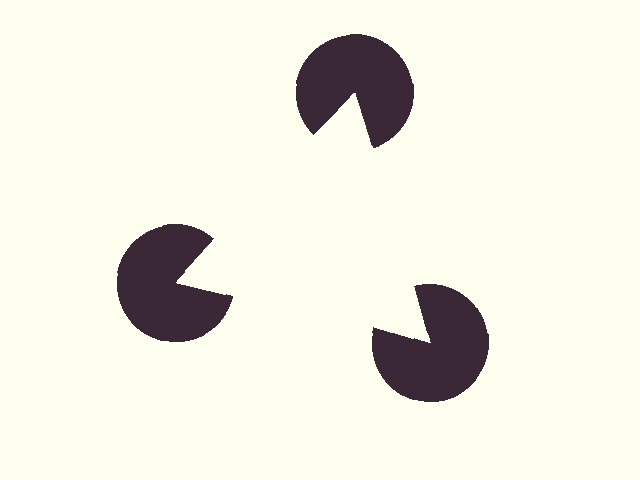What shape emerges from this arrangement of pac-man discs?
An illusory triangle — its edges are inferred from the aligned wedge cuts in the pac-man discs, not physically drawn.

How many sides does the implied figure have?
3 sides.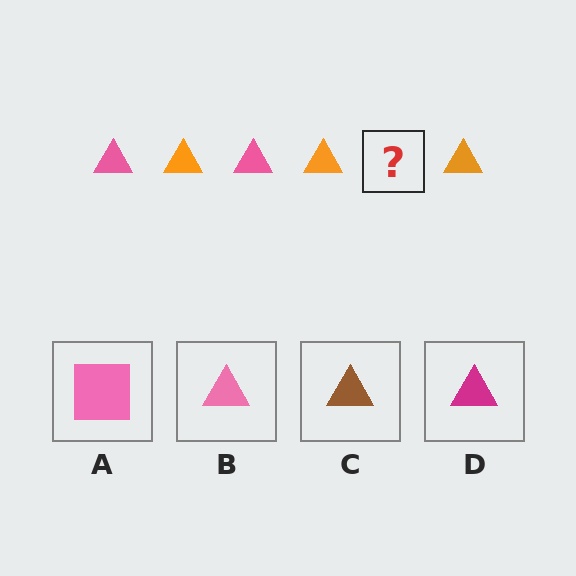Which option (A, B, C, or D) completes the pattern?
B.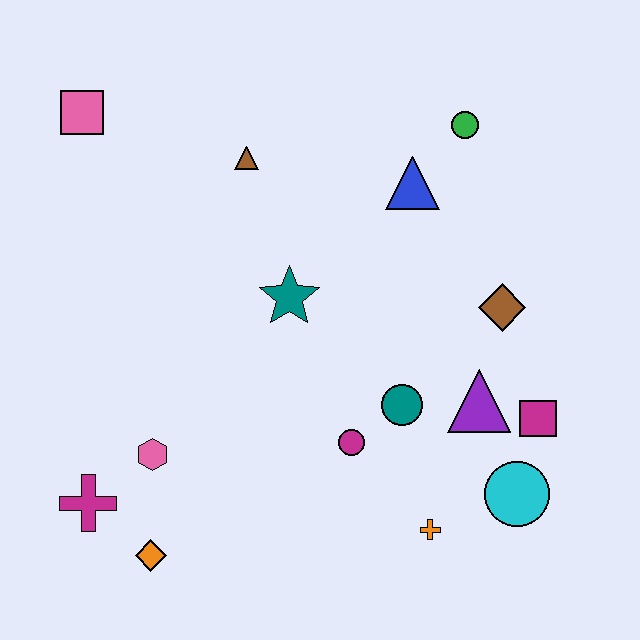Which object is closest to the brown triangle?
The teal star is closest to the brown triangle.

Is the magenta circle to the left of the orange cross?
Yes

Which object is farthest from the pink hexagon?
The green circle is farthest from the pink hexagon.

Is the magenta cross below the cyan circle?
Yes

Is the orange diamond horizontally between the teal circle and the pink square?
Yes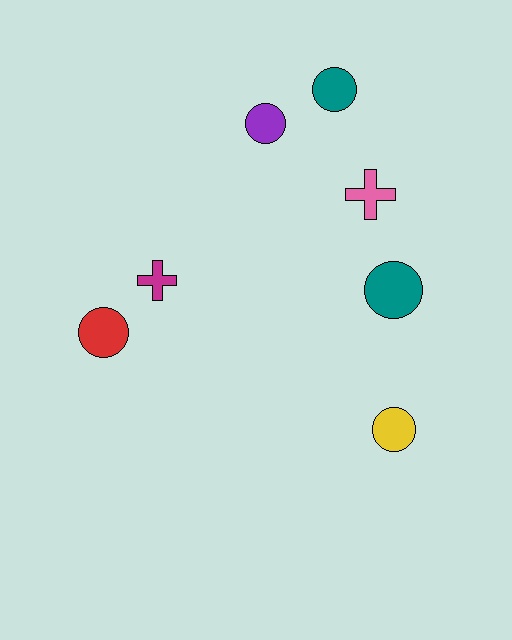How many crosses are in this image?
There are 2 crosses.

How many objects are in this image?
There are 7 objects.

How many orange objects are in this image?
There are no orange objects.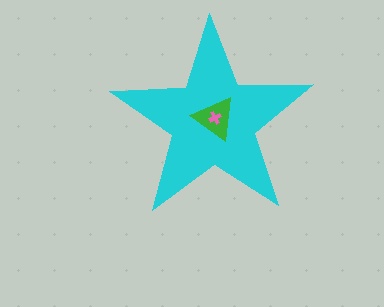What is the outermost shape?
The cyan star.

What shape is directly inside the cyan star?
The green triangle.